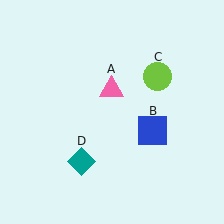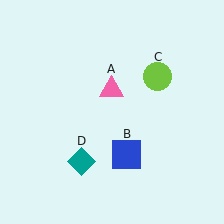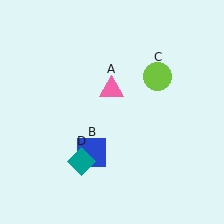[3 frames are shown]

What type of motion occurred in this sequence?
The blue square (object B) rotated clockwise around the center of the scene.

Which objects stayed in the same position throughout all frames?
Pink triangle (object A) and lime circle (object C) and teal diamond (object D) remained stationary.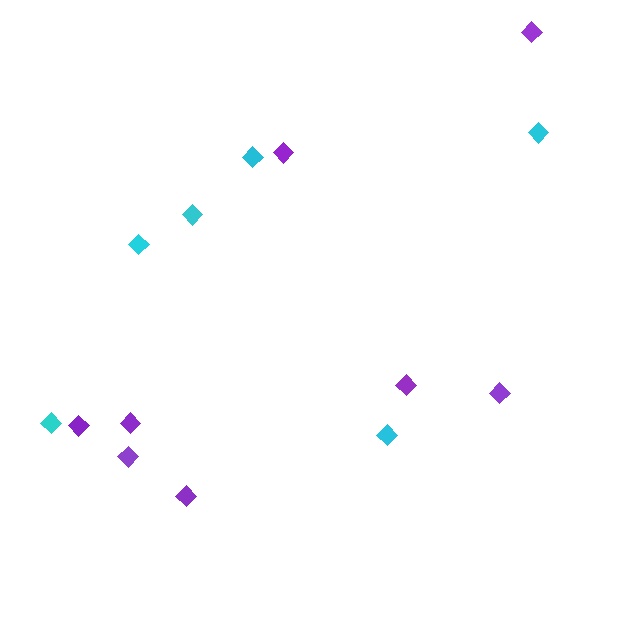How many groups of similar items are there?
There are 2 groups: one group of purple diamonds (8) and one group of cyan diamonds (6).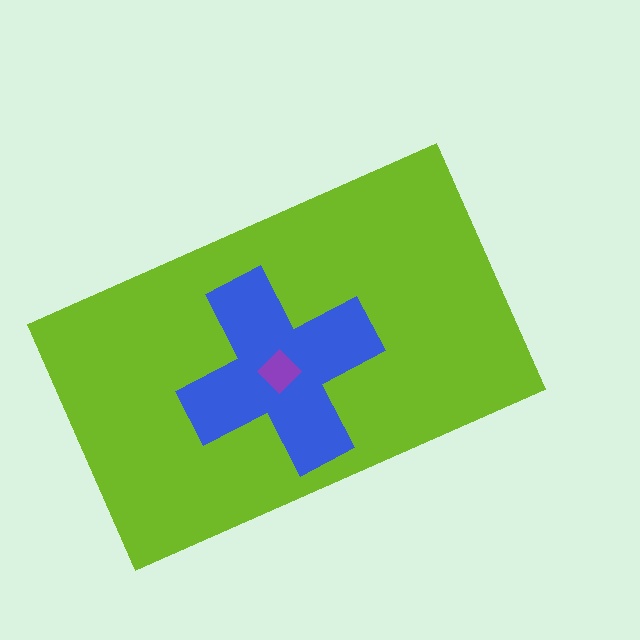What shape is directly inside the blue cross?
The purple diamond.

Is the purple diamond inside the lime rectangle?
Yes.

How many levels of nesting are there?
3.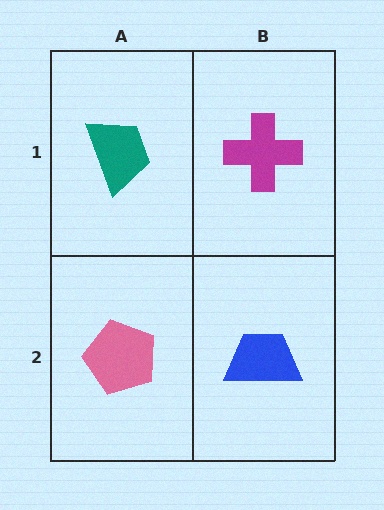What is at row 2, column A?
A pink pentagon.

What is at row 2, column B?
A blue trapezoid.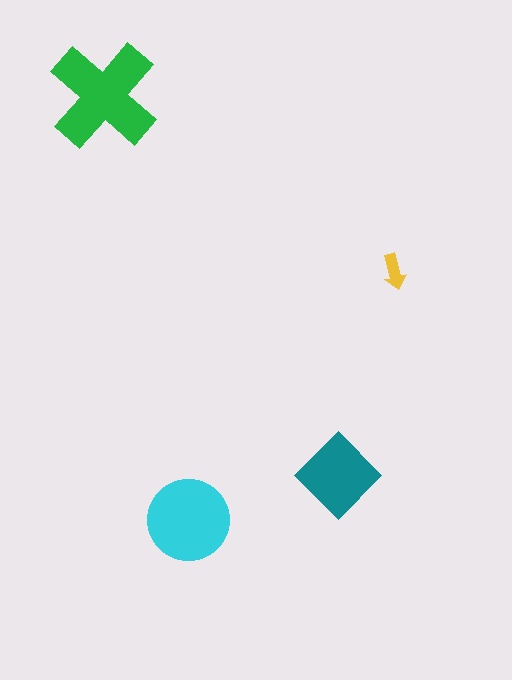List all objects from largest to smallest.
The green cross, the cyan circle, the teal diamond, the yellow arrow.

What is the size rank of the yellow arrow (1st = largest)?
4th.